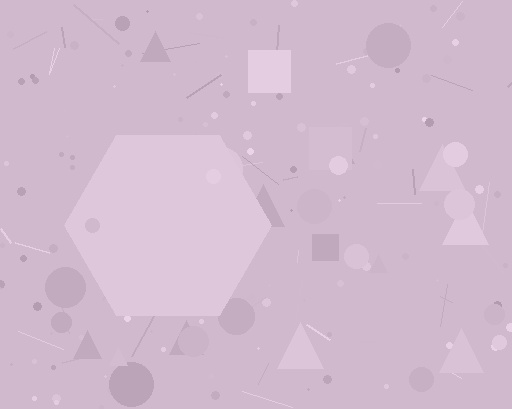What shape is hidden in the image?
A hexagon is hidden in the image.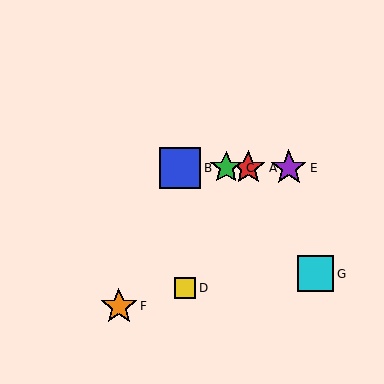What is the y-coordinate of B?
Object B is at y≈168.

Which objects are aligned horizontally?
Objects A, B, C, E are aligned horizontally.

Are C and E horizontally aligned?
Yes, both are at y≈168.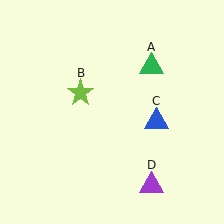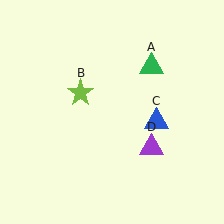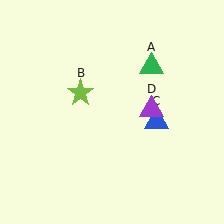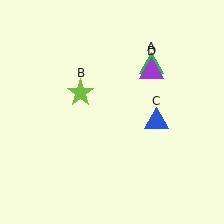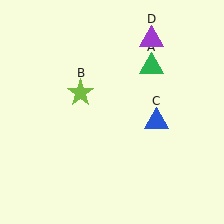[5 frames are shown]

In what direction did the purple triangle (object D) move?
The purple triangle (object D) moved up.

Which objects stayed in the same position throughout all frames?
Green triangle (object A) and lime star (object B) and blue triangle (object C) remained stationary.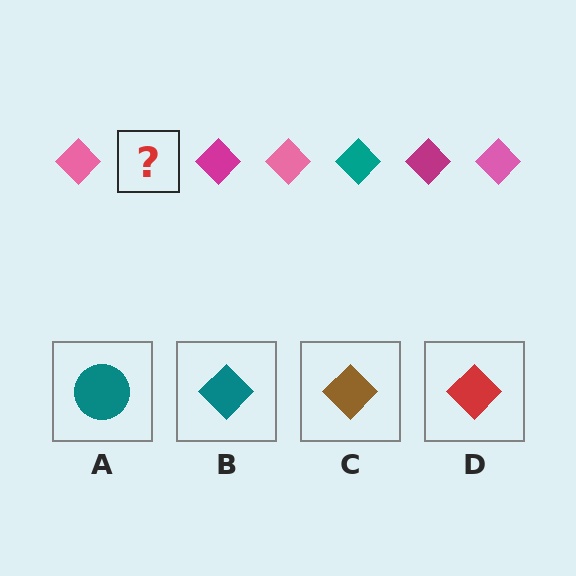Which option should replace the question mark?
Option B.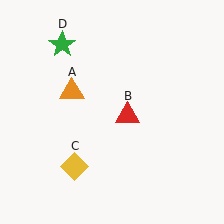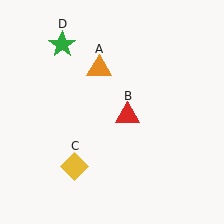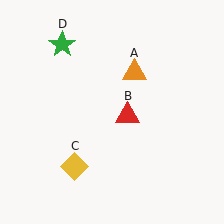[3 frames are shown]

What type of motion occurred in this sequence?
The orange triangle (object A) rotated clockwise around the center of the scene.